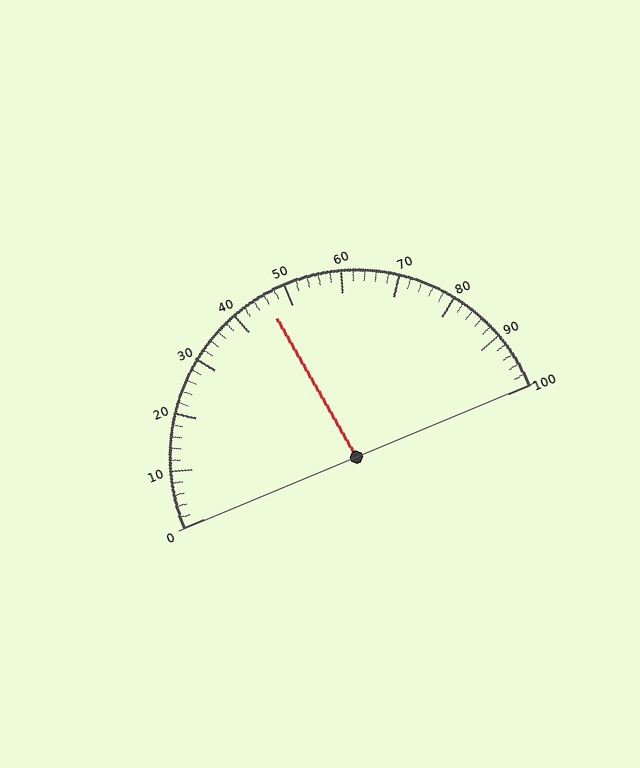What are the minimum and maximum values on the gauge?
The gauge ranges from 0 to 100.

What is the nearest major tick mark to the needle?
The nearest major tick mark is 50.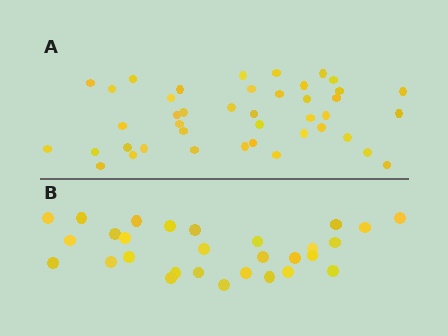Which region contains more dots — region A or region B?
Region A (the top region) has more dots.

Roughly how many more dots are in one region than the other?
Region A has approximately 15 more dots than region B.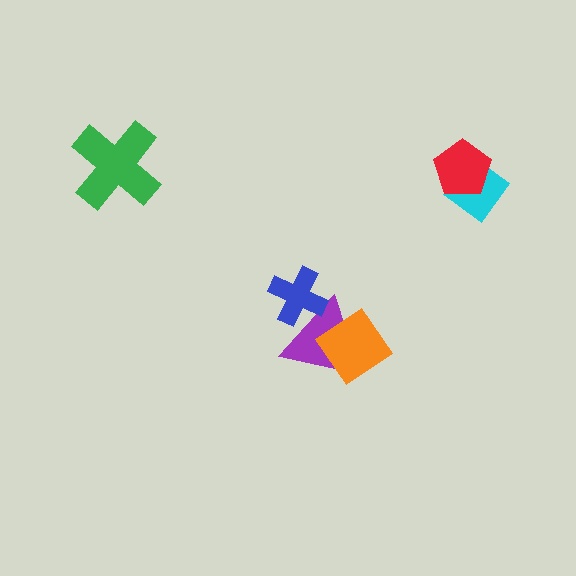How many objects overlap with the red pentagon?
1 object overlaps with the red pentagon.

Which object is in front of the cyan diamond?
The red pentagon is in front of the cyan diamond.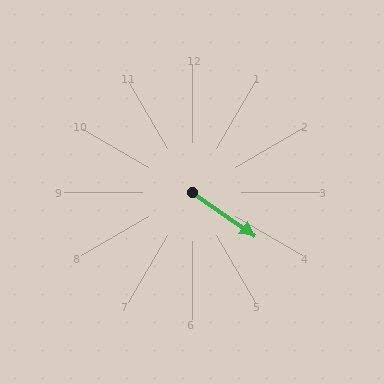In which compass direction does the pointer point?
Southeast.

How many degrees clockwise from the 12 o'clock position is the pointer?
Approximately 125 degrees.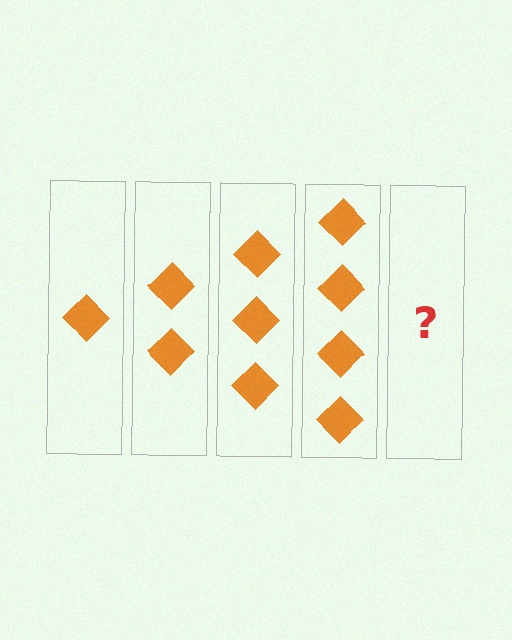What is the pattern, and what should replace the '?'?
The pattern is that each step adds one more diamond. The '?' should be 5 diamonds.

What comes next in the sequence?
The next element should be 5 diamonds.